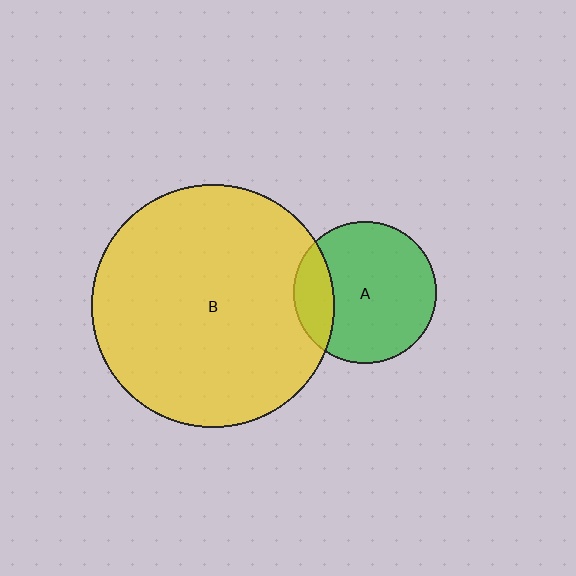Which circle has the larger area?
Circle B (yellow).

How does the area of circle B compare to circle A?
Approximately 2.9 times.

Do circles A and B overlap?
Yes.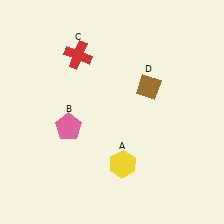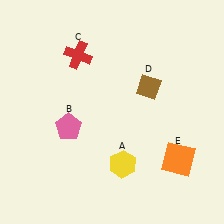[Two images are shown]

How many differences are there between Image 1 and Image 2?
There is 1 difference between the two images.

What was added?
An orange square (E) was added in Image 2.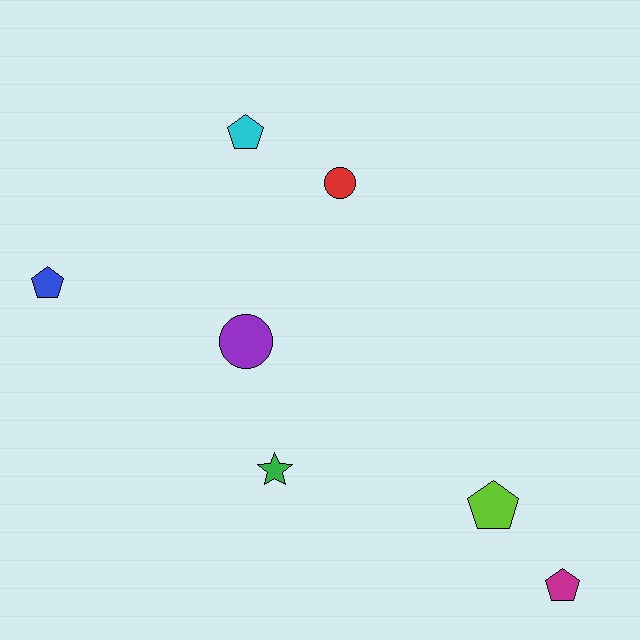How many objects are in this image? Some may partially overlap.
There are 7 objects.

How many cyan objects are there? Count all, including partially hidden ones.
There is 1 cyan object.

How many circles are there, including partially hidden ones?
There are 2 circles.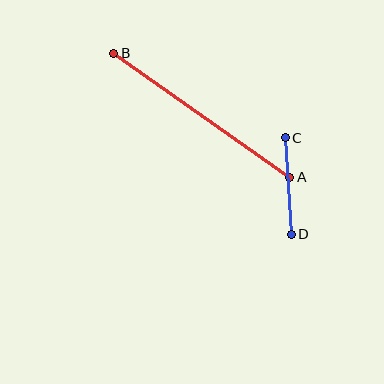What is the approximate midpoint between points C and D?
The midpoint is at approximately (288, 186) pixels.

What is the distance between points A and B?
The distance is approximately 215 pixels.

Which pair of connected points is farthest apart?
Points A and B are farthest apart.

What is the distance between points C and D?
The distance is approximately 97 pixels.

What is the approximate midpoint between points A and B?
The midpoint is at approximately (202, 115) pixels.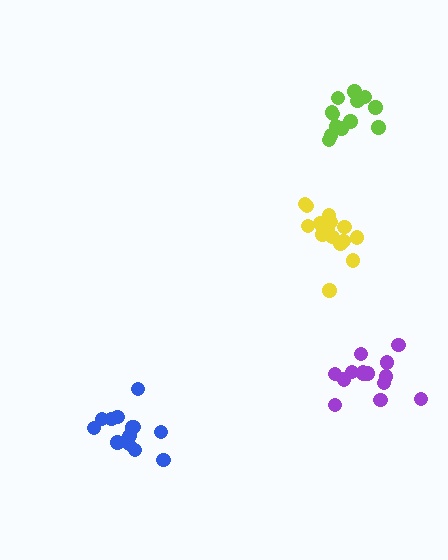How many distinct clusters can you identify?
There are 4 distinct clusters.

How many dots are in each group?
Group 1: 14 dots, Group 2: 13 dots, Group 3: 16 dots, Group 4: 13 dots (56 total).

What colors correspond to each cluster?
The clusters are colored: purple, blue, yellow, lime.